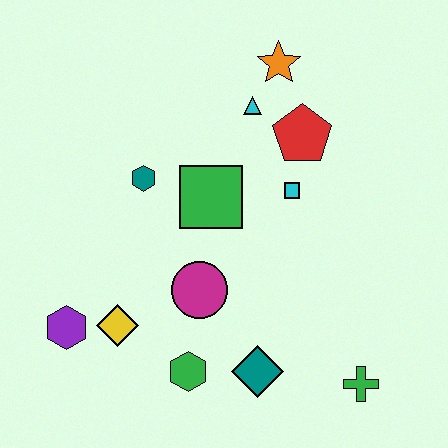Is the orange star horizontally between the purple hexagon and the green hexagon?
No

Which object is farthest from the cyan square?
The purple hexagon is farthest from the cyan square.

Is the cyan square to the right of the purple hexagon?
Yes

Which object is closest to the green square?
The teal hexagon is closest to the green square.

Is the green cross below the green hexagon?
Yes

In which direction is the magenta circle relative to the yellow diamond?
The magenta circle is to the right of the yellow diamond.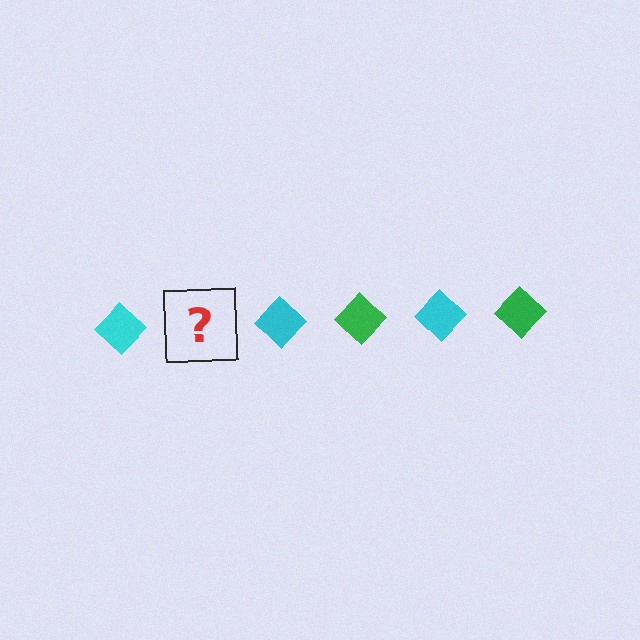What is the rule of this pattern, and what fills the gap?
The rule is that the pattern cycles through cyan, green diamonds. The gap should be filled with a green diamond.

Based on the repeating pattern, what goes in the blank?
The blank should be a green diamond.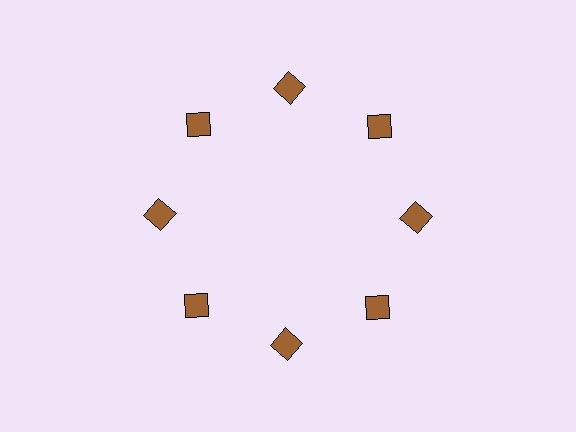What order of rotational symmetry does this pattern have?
This pattern has 8-fold rotational symmetry.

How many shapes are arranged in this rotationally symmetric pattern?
There are 8 shapes, arranged in 8 groups of 1.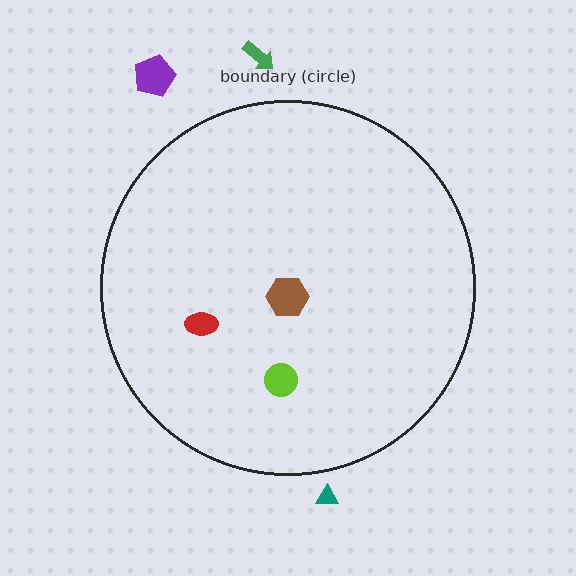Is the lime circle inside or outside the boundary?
Inside.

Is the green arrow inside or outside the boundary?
Outside.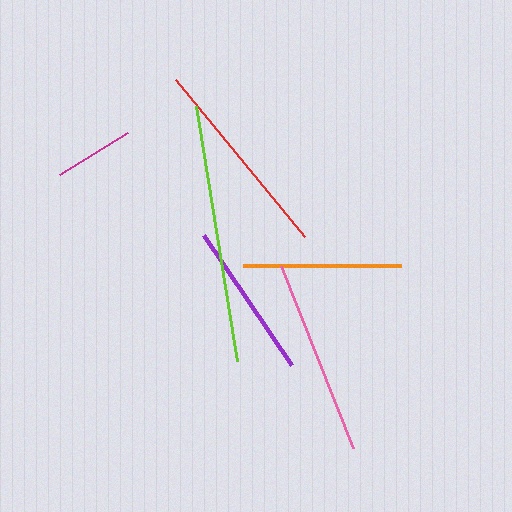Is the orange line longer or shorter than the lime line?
The lime line is longer than the orange line.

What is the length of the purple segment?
The purple segment is approximately 157 pixels long.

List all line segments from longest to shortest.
From longest to shortest: lime, red, pink, orange, purple, magenta.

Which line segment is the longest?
The lime line is the longest at approximately 258 pixels.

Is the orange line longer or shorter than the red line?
The red line is longer than the orange line.